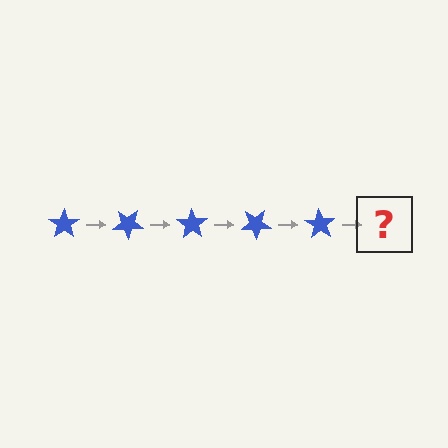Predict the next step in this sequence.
The next step is a blue star rotated 175 degrees.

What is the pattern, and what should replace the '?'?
The pattern is that the star rotates 35 degrees each step. The '?' should be a blue star rotated 175 degrees.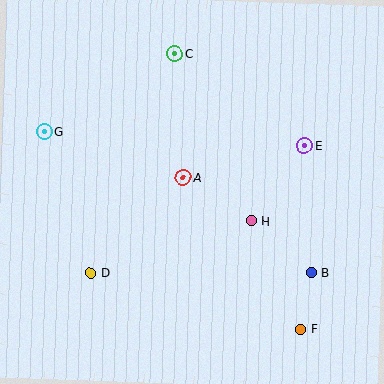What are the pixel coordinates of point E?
Point E is at (304, 146).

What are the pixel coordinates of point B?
Point B is at (311, 273).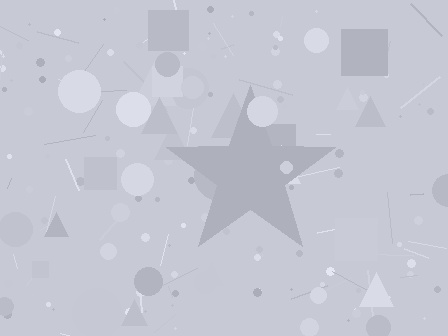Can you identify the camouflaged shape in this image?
The camouflaged shape is a star.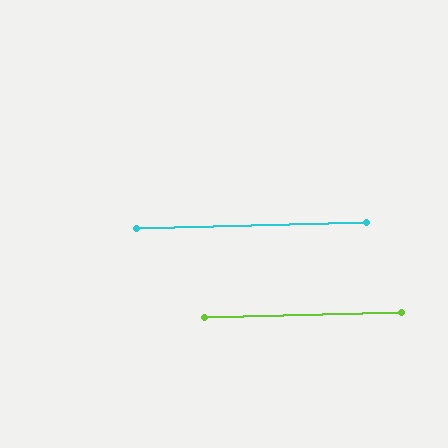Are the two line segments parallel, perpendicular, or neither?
Parallel — their directions differ by only 0.0°.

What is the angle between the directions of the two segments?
Approximately 0 degrees.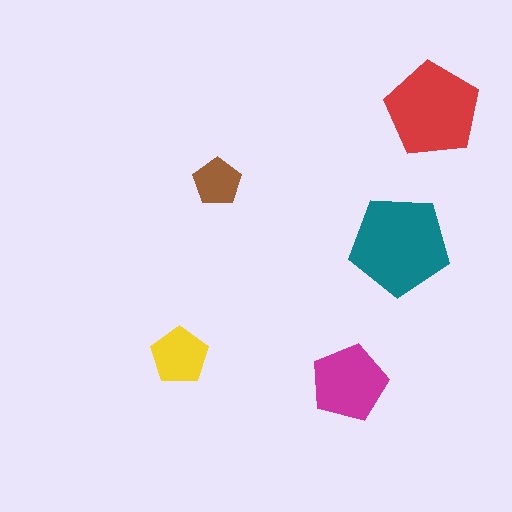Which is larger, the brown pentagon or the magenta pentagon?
The magenta one.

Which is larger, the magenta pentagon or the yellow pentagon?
The magenta one.